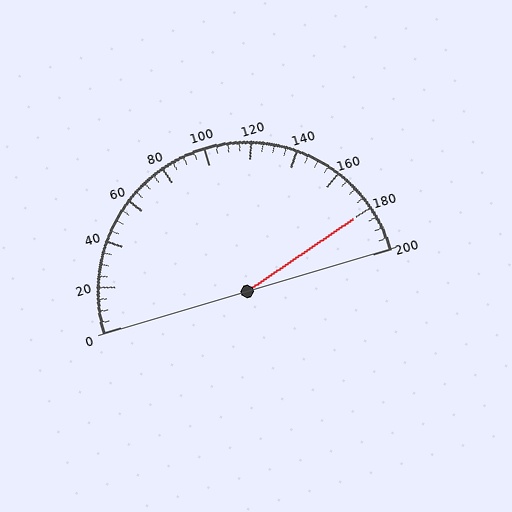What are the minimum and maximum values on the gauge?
The gauge ranges from 0 to 200.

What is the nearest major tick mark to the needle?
The nearest major tick mark is 180.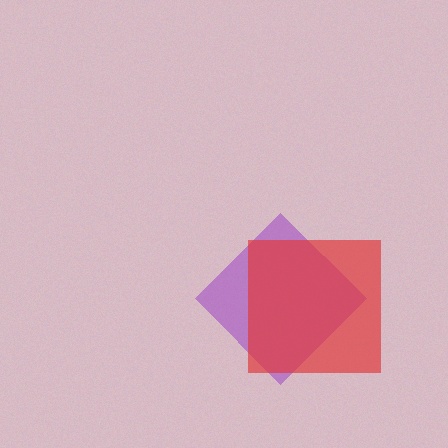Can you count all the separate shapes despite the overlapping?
Yes, there are 2 separate shapes.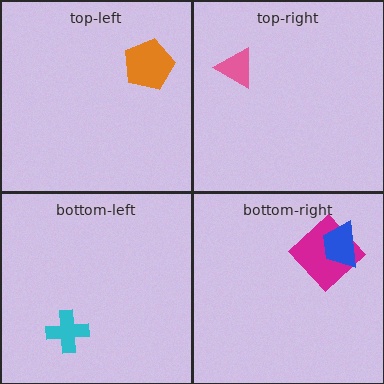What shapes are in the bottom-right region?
The magenta diamond, the blue trapezoid.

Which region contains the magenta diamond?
The bottom-right region.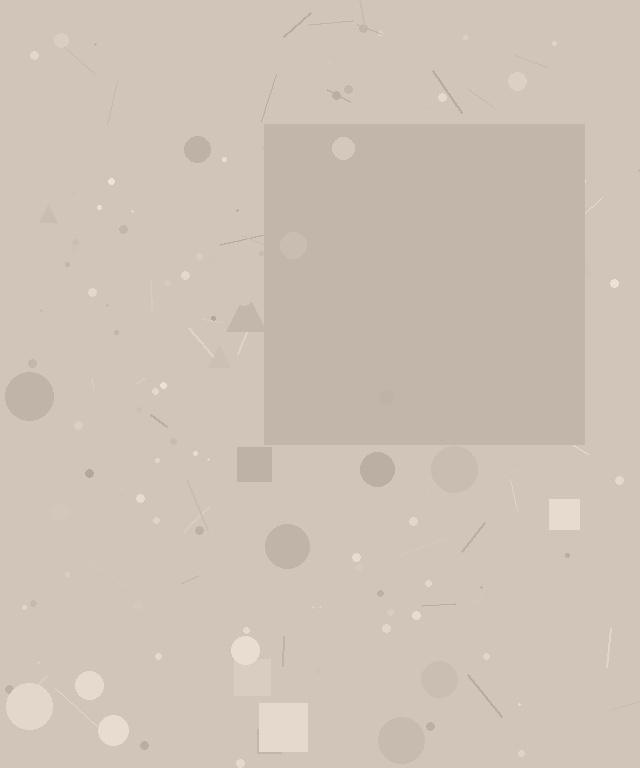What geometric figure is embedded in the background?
A square is embedded in the background.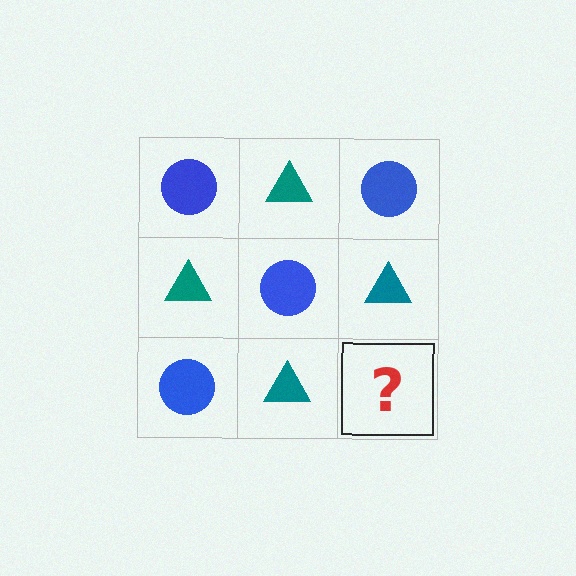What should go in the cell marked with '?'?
The missing cell should contain a blue circle.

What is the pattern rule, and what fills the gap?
The rule is that it alternates blue circle and teal triangle in a checkerboard pattern. The gap should be filled with a blue circle.